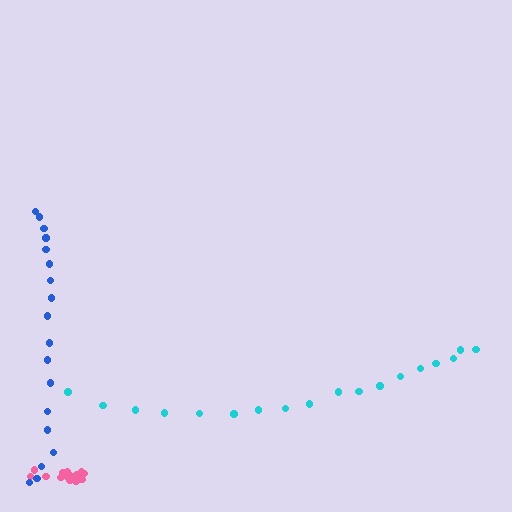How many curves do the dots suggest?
There are 3 distinct paths.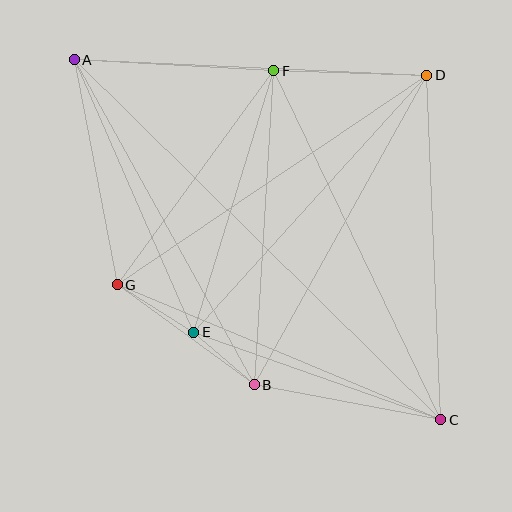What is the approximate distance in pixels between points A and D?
The distance between A and D is approximately 353 pixels.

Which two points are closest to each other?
Points B and E are closest to each other.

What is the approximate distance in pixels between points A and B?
The distance between A and B is approximately 371 pixels.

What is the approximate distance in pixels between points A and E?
The distance between A and E is approximately 297 pixels.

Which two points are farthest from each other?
Points A and C are farthest from each other.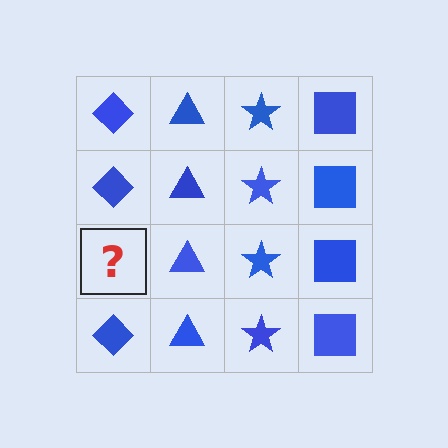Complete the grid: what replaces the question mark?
The question mark should be replaced with a blue diamond.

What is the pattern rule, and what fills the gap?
The rule is that each column has a consistent shape. The gap should be filled with a blue diamond.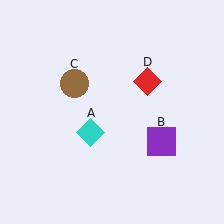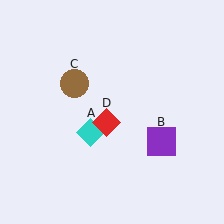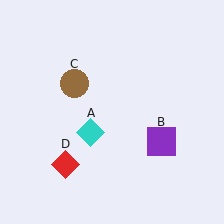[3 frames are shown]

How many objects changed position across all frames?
1 object changed position: red diamond (object D).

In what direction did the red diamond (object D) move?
The red diamond (object D) moved down and to the left.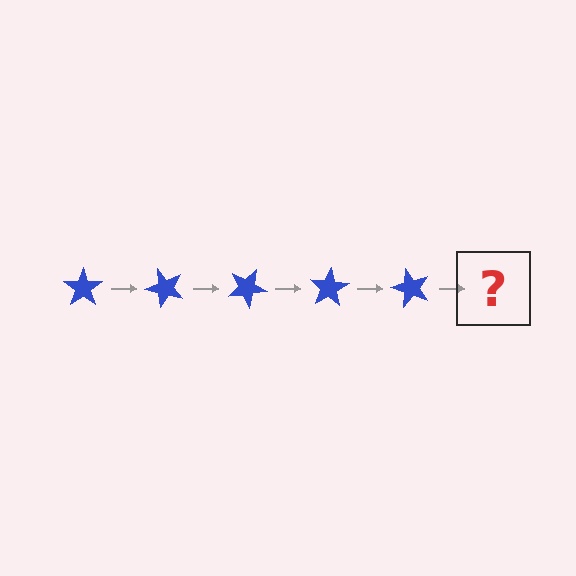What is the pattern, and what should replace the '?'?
The pattern is that the star rotates 50 degrees each step. The '?' should be a blue star rotated 250 degrees.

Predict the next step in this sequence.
The next step is a blue star rotated 250 degrees.